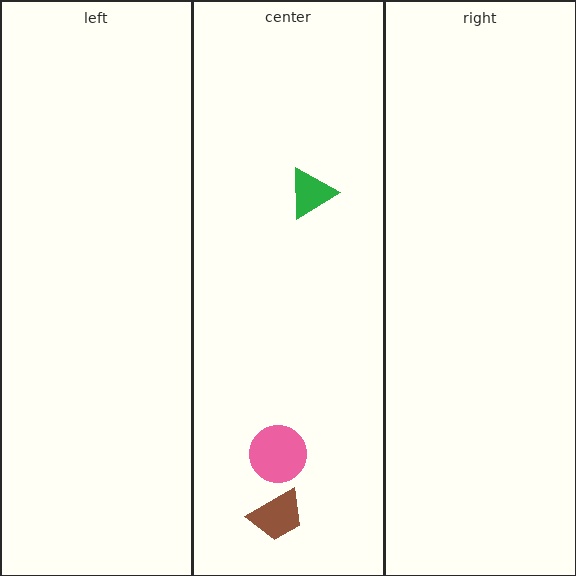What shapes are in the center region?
The brown trapezoid, the green triangle, the pink circle.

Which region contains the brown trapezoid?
The center region.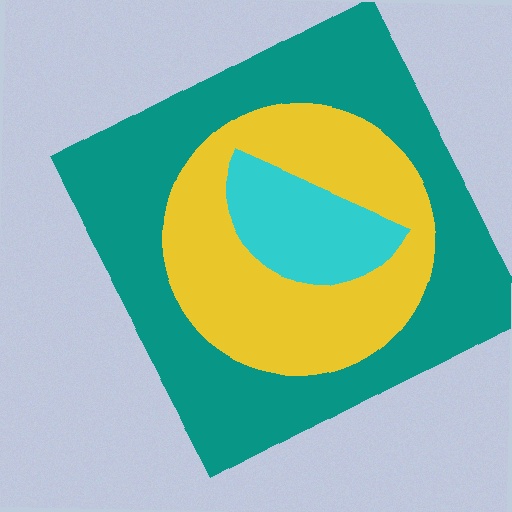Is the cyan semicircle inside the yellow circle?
Yes.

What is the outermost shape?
The teal square.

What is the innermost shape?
The cyan semicircle.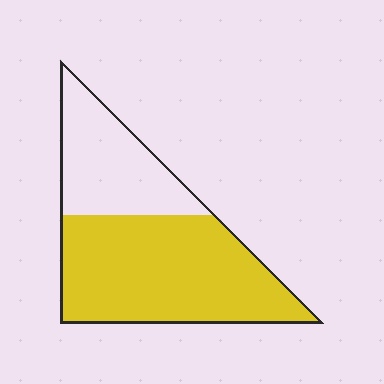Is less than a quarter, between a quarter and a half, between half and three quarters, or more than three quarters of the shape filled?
Between half and three quarters.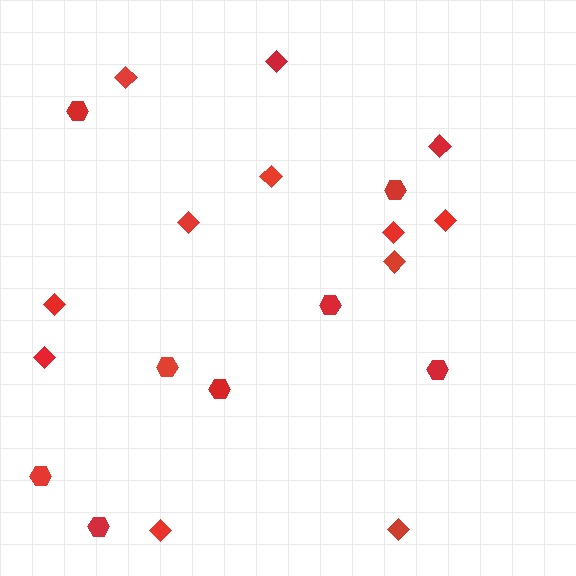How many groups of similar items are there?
There are 2 groups: one group of hexagons (8) and one group of diamonds (12).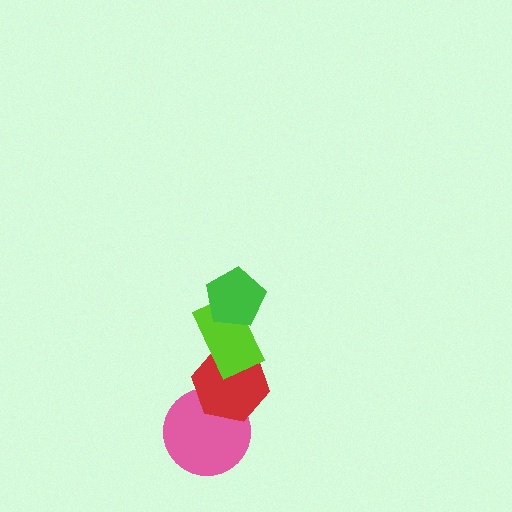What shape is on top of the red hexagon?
The lime rectangle is on top of the red hexagon.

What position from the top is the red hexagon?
The red hexagon is 3rd from the top.